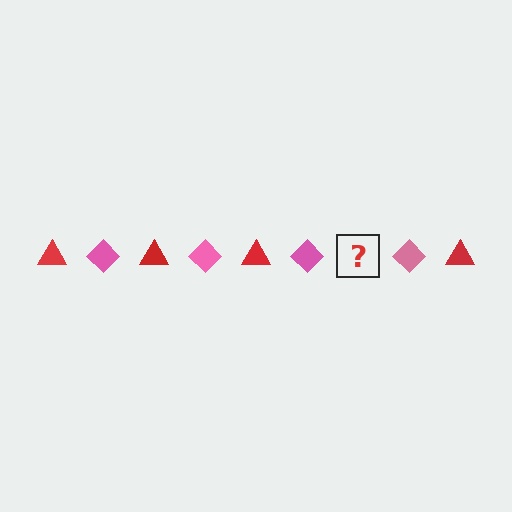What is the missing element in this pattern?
The missing element is a red triangle.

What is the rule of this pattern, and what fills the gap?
The rule is that the pattern alternates between red triangle and pink diamond. The gap should be filled with a red triangle.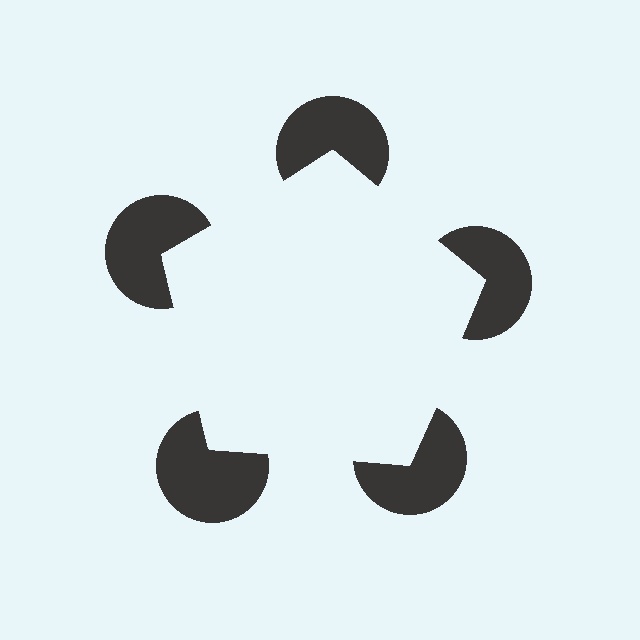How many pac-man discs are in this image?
There are 5 — one at each vertex of the illusory pentagon.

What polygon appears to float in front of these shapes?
An illusory pentagon — its edges are inferred from the aligned wedge cuts in the pac-man discs, not physically drawn.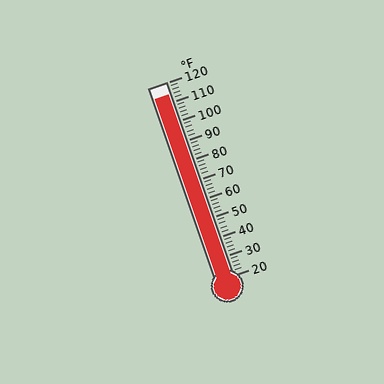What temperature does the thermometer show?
The thermometer shows approximately 114°F.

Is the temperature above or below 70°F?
The temperature is above 70°F.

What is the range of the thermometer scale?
The thermometer scale ranges from 20°F to 120°F.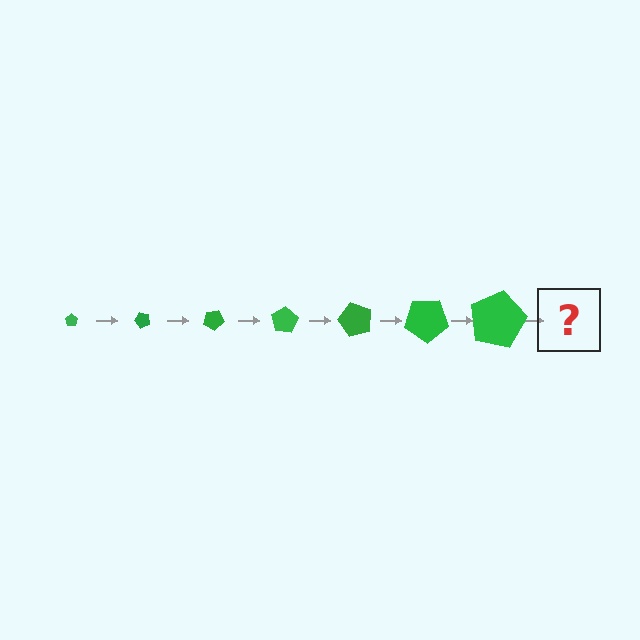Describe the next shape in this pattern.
It should be a pentagon, larger than the previous one and rotated 350 degrees from the start.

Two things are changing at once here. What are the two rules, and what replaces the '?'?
The two rules are that the pentagon grows larger each step and it rotates 50 degrees each step. The '?' should be a pentagon, larger than the previous one and rotated 350 degrees from the start.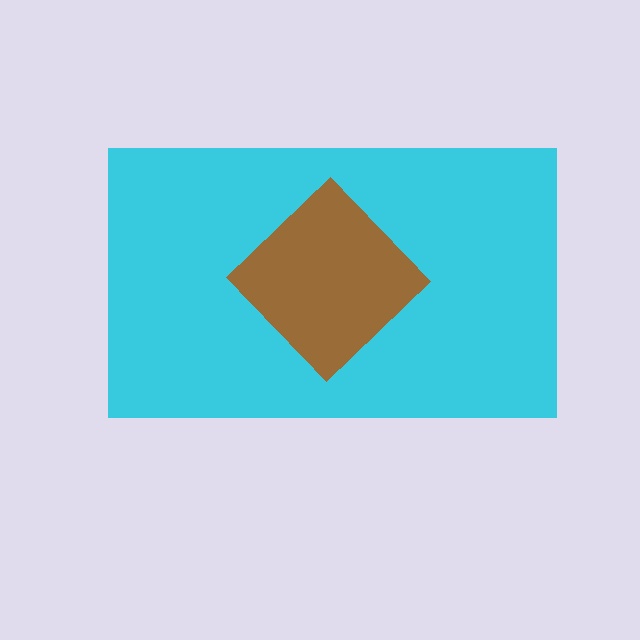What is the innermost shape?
The brown diamond.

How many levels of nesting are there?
2.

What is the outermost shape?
The cyan rectangle.